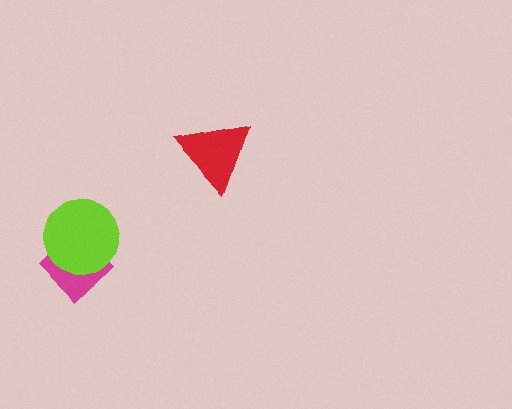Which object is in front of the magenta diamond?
The lime circle is in front of the magenta diamond.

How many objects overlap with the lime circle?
1 object overlaps with the lime circle.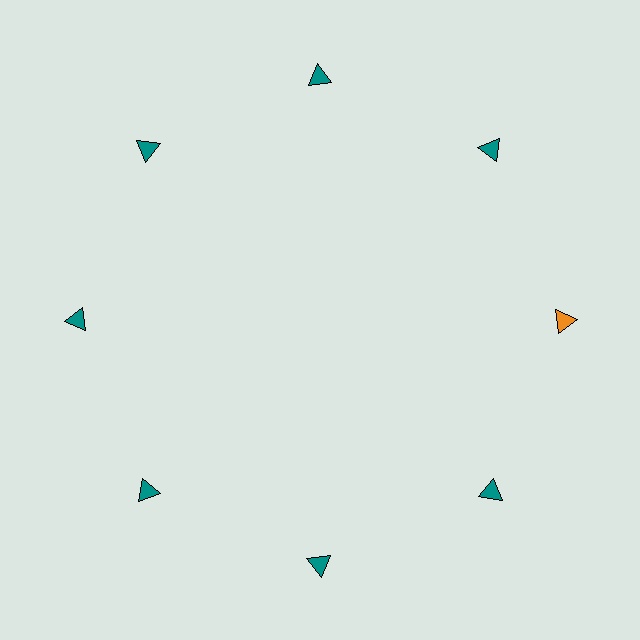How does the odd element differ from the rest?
It has a different color: orange instead of teal.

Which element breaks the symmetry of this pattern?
The orange triangle at roughly the 3 o'clock position breaks the symmetry. All other shapes are teal triangles.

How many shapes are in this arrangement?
There are 8 shapes arranged in a ring pattern.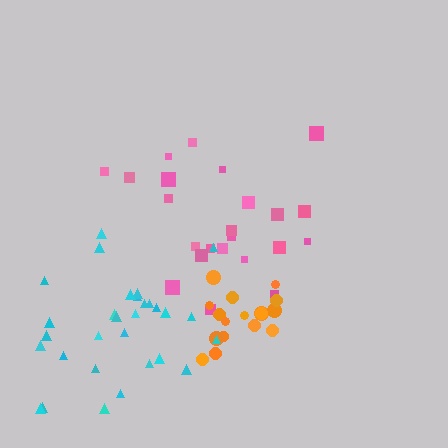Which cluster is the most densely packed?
Orange.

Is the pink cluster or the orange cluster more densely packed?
Orange.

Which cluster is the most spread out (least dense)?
Pink.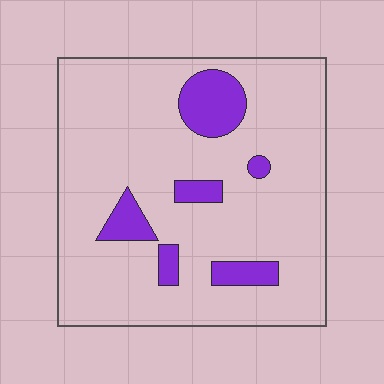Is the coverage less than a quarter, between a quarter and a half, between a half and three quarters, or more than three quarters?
Less than a quarter.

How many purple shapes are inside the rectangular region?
6.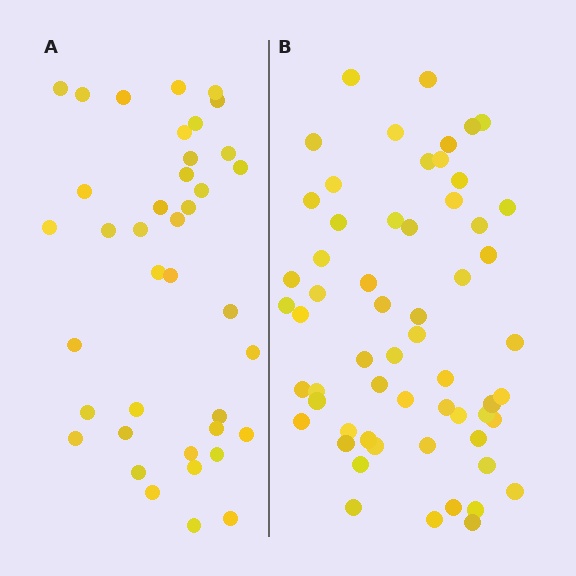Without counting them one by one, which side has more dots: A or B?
Region B (the right region) has more dots.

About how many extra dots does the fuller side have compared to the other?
Region B has approximately 20 more dots than region A.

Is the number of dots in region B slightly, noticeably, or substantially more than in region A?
Region B has substantially more. The ratio is roughly 1.5 to 1.